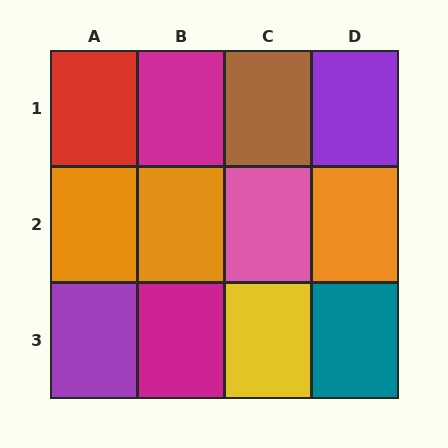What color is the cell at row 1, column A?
Red.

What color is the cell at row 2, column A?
Orange.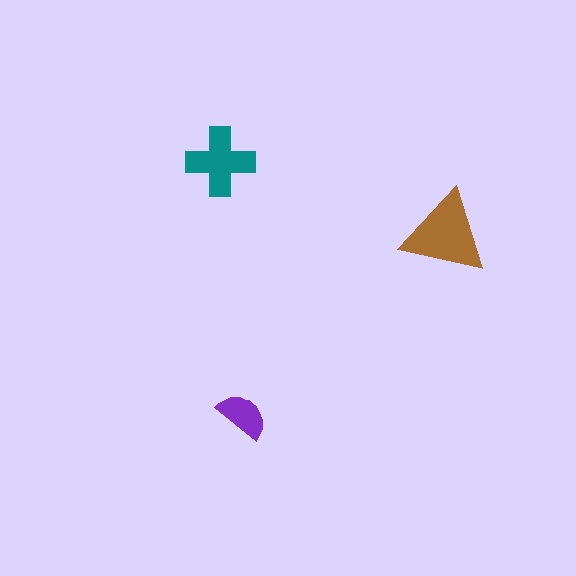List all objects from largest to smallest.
The brown triangle, the teal cross, the purple semicircle.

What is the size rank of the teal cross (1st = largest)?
2nd.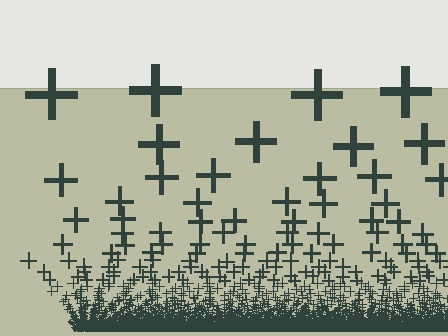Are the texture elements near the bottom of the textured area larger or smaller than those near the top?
Smaller. The gradient is inverted — elements near the bottom are smaller and denser.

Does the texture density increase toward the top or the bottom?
Density increases toward the bottom.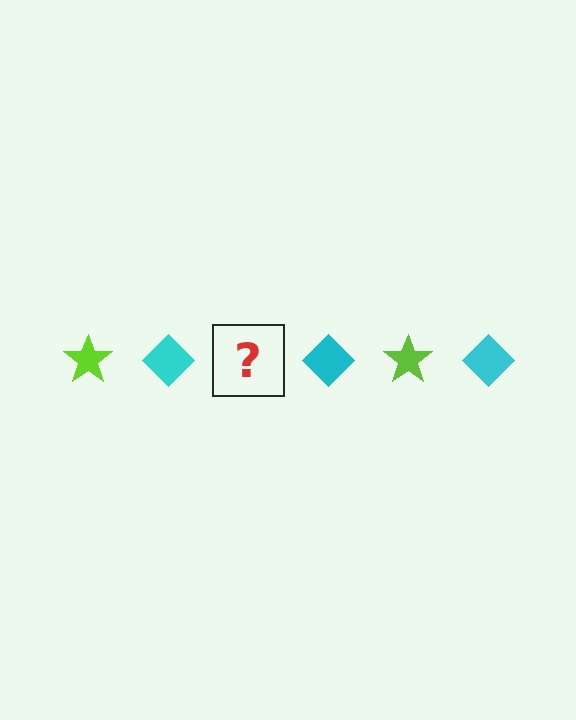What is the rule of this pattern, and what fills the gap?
The rule is that the pattern alternates between lime star and cyan diamond. The gap should be filled with a lime star.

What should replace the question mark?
The question mark should be replaced with a lime star.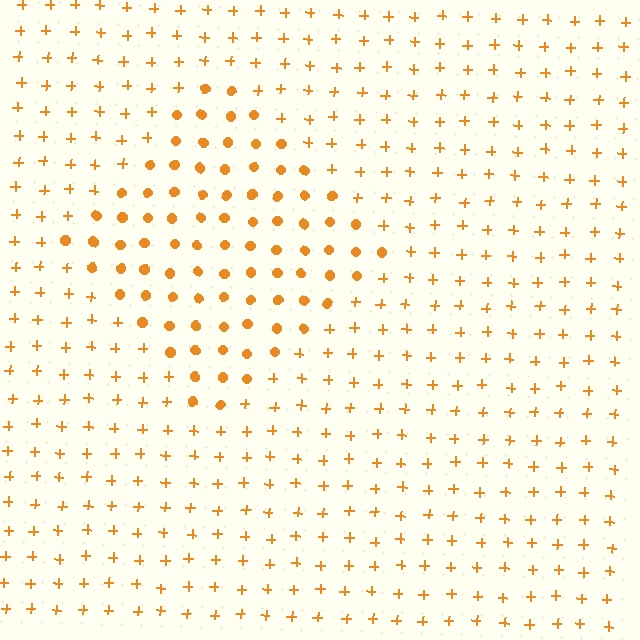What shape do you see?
I see a diamond.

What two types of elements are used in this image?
The image uses circles inside the diamond region and plus signs outside it.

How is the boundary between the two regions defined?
The boundary is defined by a change in element shape: circles inside vs. plus signs outside. All elements share the same color and spacing.